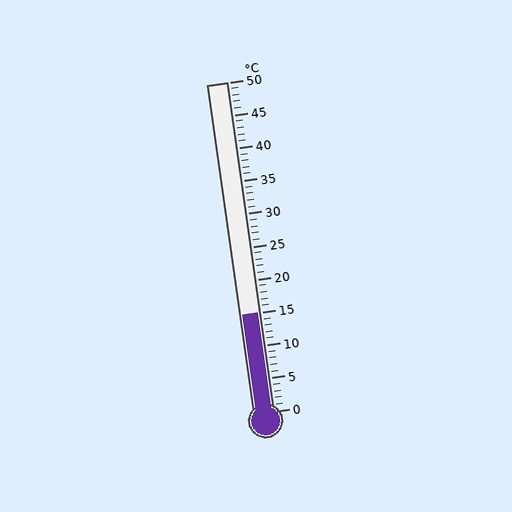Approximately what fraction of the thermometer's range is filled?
The thermometer is filled to approximately 30% of its range.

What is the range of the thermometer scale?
The thermometer scale ranges from 0°C to 50°C.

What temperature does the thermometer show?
The thermometer shows approximately 15°C.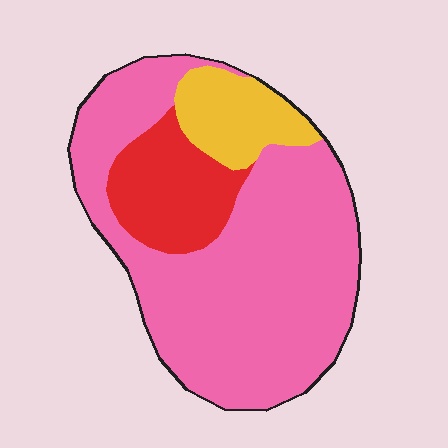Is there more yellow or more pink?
Pink.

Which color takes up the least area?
Yellow, at roughly 15%.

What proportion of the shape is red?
Red covers roughly 15% of the shape.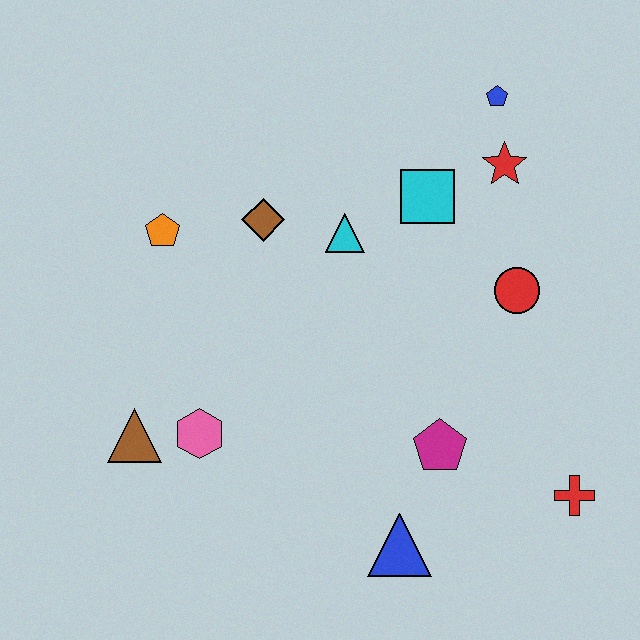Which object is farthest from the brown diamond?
The red cross is farthest from the brown diamond.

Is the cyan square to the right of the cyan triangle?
Yes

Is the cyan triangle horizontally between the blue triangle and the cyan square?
No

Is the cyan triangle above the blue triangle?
Yes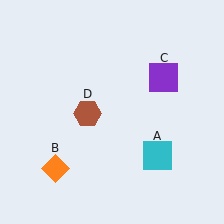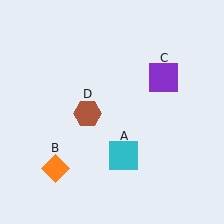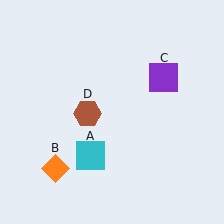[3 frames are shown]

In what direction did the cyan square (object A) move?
The cyan square (object A) moved left.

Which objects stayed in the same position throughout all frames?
Orange diamond (object B) and purple square (object C) and brown hexagon (object D) remained stationary.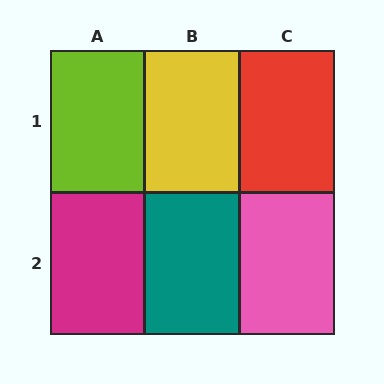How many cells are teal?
1 cell is teal.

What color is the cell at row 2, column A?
Magenta.